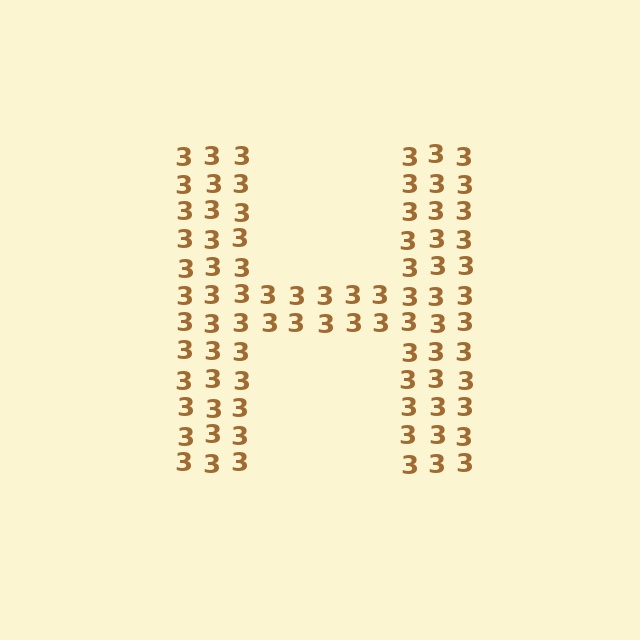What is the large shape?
The large shape is the letter H.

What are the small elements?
The small elements are digit 3's.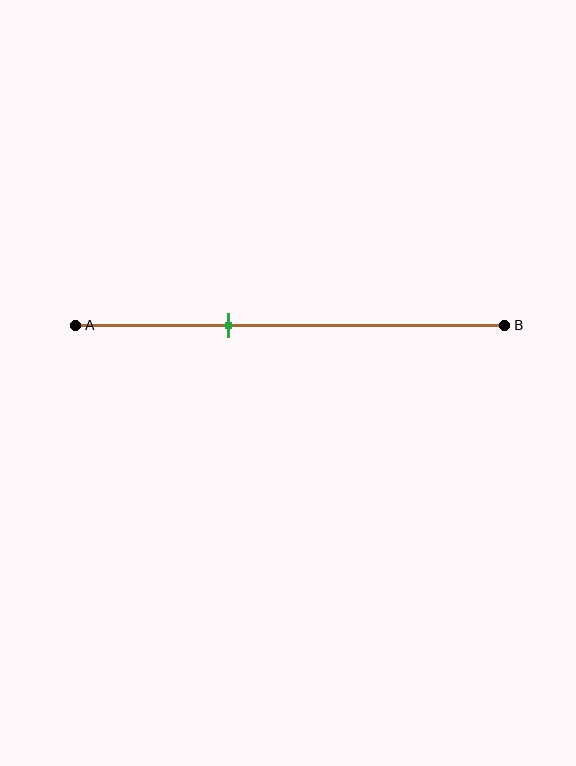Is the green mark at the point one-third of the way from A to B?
Yes, the mark is approximately at the one-third point.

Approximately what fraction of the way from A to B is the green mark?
The green mark is approximately 35% of the way from A to B.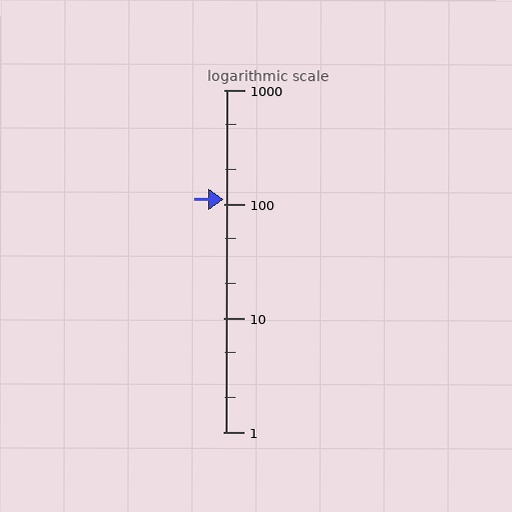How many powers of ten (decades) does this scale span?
The scale spans 3 decades, from 1 to 1000.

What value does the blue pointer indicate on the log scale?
The pointer indicates approximately 110.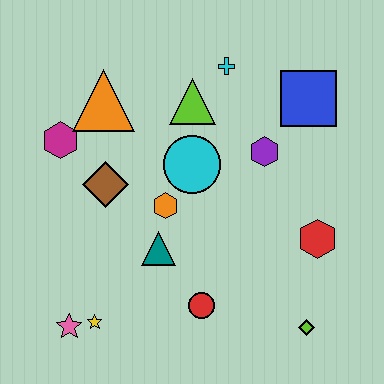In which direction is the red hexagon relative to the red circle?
The red hexagon is to the right of the red circle.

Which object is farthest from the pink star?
The blue square is farthest from the pink star.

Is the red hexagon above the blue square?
No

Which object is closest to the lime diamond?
The red hexagon is closest to the lime diamond.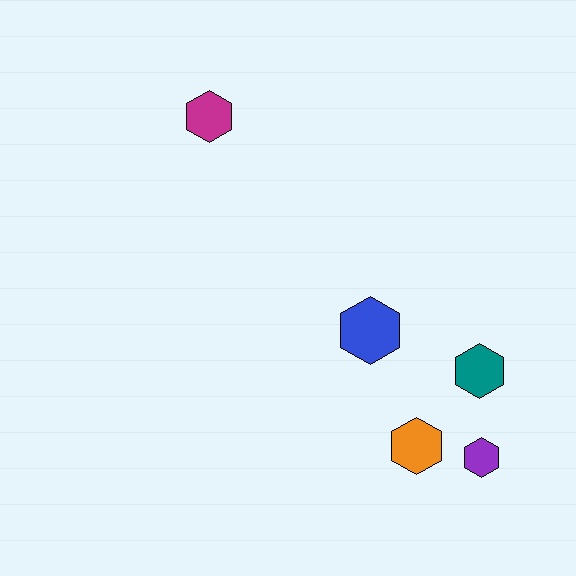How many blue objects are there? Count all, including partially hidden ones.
There is 1 blue object.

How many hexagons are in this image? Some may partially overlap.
There are 5 hexagons.